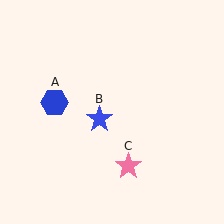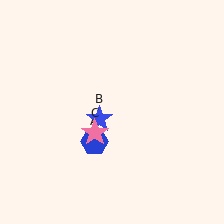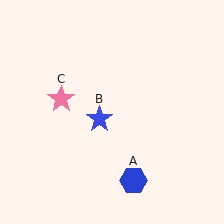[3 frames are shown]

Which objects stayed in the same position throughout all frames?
Blue star (object B) remained stationary.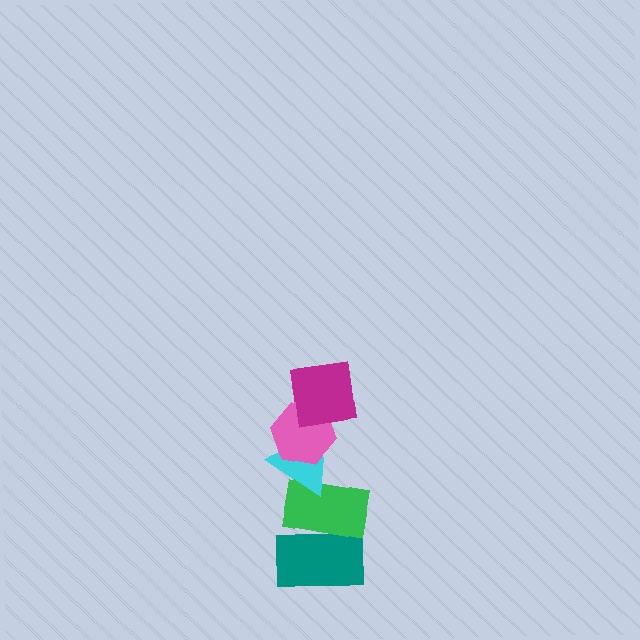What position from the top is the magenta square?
The magenta square is 1st from the top.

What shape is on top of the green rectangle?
The cyan triangle is on top of the green rectangle.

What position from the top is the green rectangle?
The green rectangle is 4th from the top.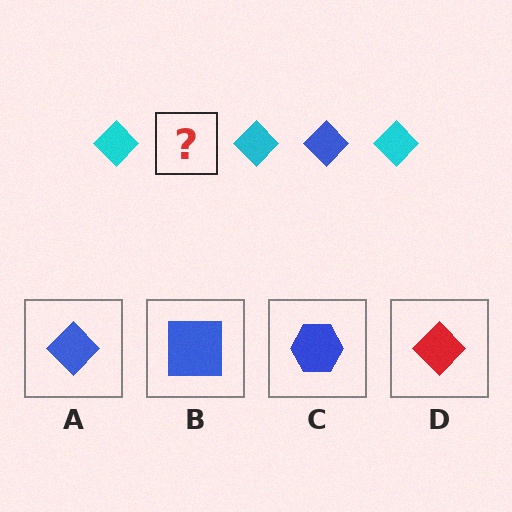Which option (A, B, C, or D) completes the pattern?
A.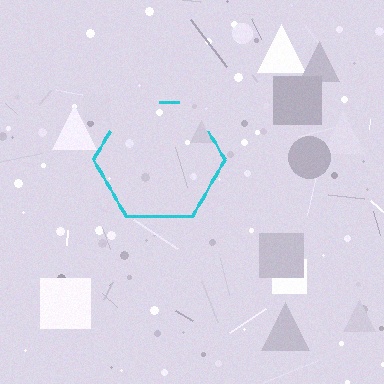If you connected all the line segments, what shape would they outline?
They would outline a hexagon.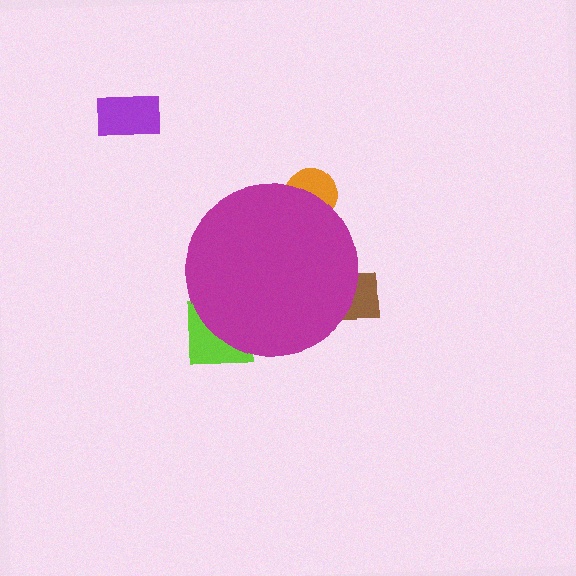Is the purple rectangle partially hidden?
No, the purple rectangle is fully visible.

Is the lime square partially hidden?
Yes, the lime square is partially hidden behind the magenta circle.